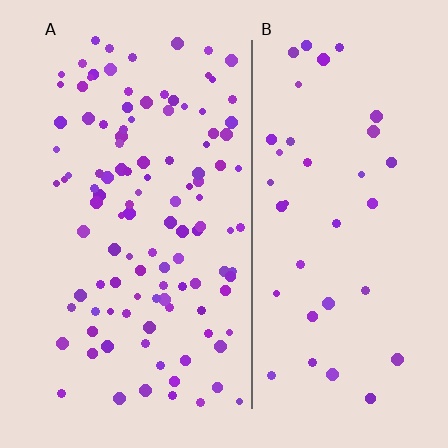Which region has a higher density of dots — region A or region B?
A (the left).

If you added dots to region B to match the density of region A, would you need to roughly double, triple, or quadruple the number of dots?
Approximately triple.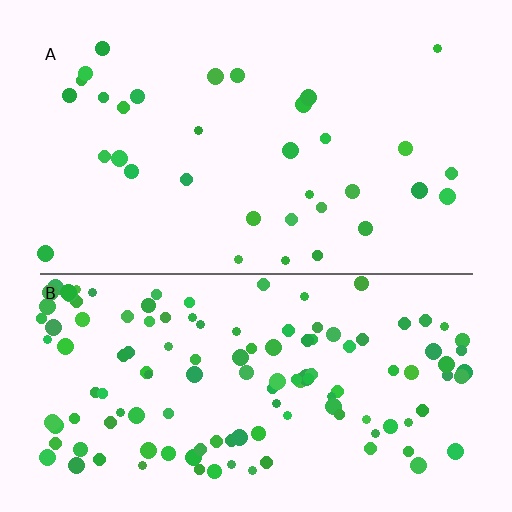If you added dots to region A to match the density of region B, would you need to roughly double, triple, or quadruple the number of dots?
Approximately quadruple.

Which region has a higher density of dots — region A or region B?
B (the bottom).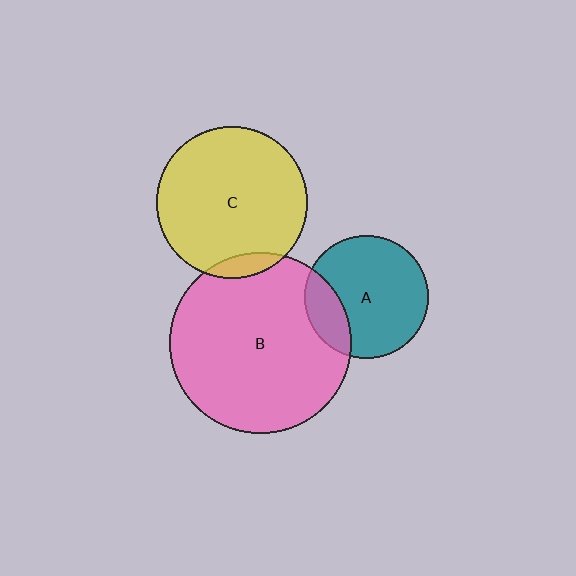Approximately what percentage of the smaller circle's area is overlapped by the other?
Approximately 20%.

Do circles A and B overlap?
Yes.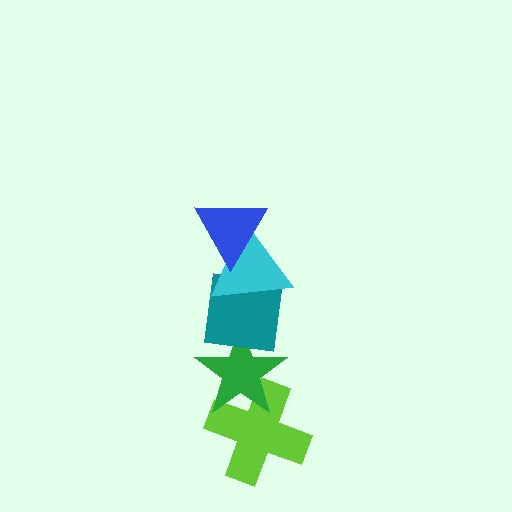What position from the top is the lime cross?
The lime cross is 5th from the top.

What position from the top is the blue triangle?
The blue triangle is 1st from the top.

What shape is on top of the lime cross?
The green star is on top of the lime cross.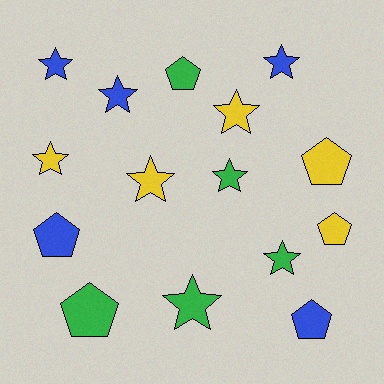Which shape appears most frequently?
Star, with 9 objects.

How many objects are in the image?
There are 15 objects.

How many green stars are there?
There are 3 green stars.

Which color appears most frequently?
Blue, with 5 objects.